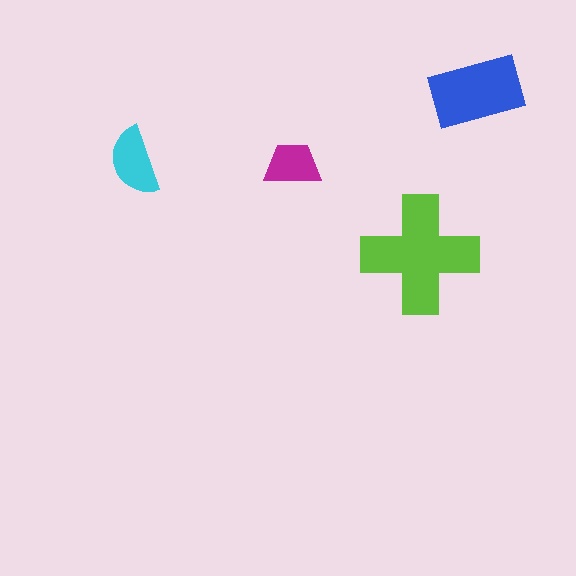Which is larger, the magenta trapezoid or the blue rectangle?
The blue rectangle.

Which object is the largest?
The lime cross.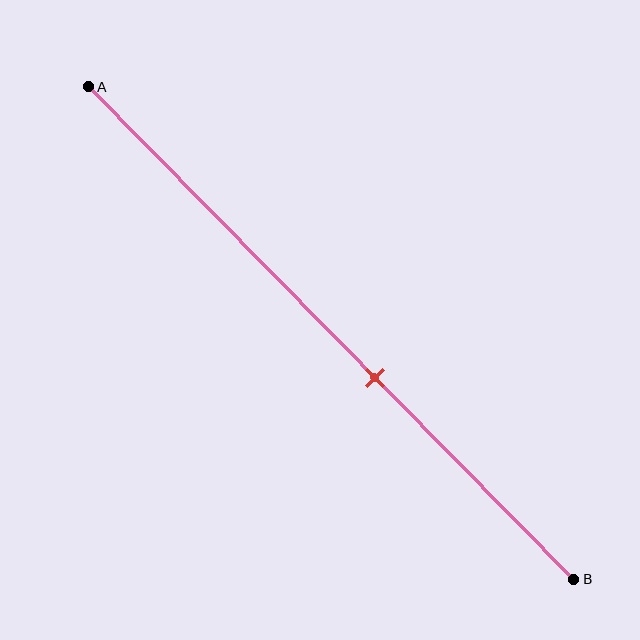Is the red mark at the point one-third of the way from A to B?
No, the mark is at about 60% from A, not at the 33% one-third point.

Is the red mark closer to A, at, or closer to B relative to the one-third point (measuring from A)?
The red mark is closer to point B than the one-third point of segment AB.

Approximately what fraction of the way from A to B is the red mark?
The red mark is approximately 60% of the way from A to B.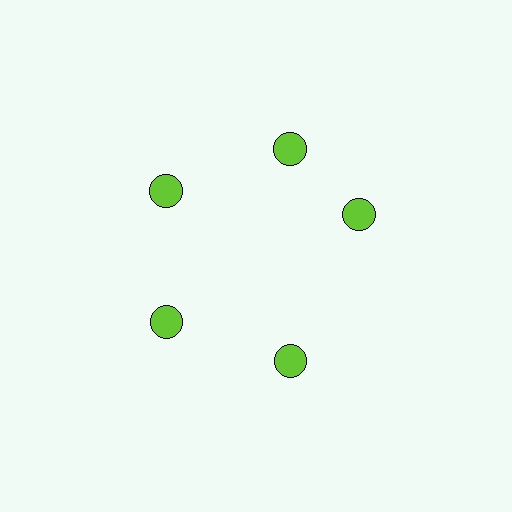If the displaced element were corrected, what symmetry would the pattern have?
It would have 5-fold rotational symmetry — the pattern would map onto itself every 72 degrees.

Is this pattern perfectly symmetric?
No. The 5 lime circles are arranged in a ring, but one element near the 3 o'clock position is rotated out of alignment along the ring, breaking the 5-fold rotational symmetry.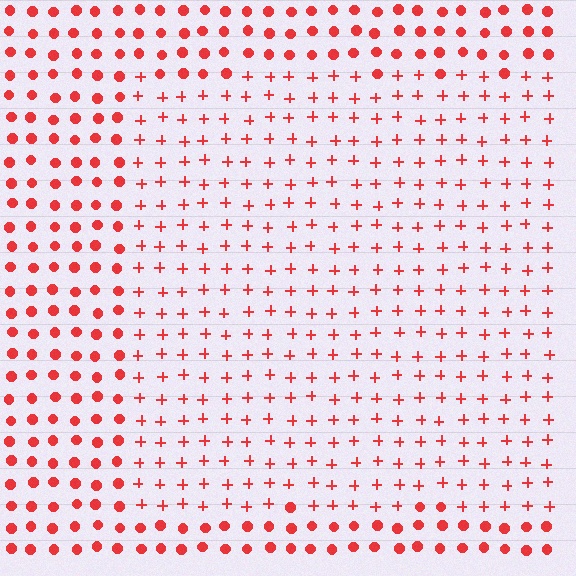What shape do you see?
I see a rectangle.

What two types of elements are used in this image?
The image uses plus signs inside the rectangle region and circles outside it.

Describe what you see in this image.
The image is filled with small red elements arranged in a uniform grid. A rectangle-shaped region contains plus signs, while the surrounding area contains circles. The boundary is defined purely by the change in element shape.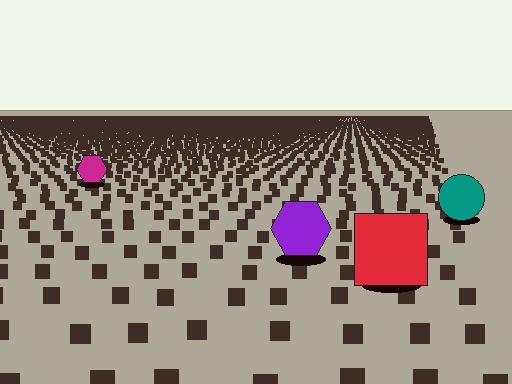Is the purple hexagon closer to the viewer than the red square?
No. The red square is closer — you can tell from the texture gradient: the ground texture is coarser near it.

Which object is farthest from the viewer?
The magenta hexagon is farthest from the viewer. It appears smaller and the ground texture around it is denser.